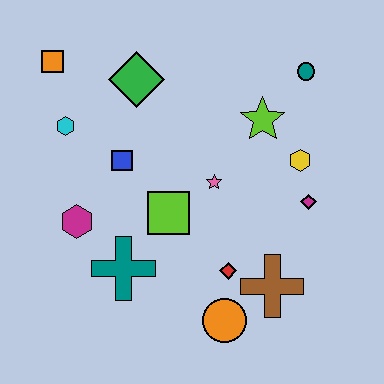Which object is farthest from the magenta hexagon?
The teal circle is farthest from the magenta hexagon.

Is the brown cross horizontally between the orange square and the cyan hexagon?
No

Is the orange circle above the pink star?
No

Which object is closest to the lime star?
The yellow hexagon is closest to the lime star.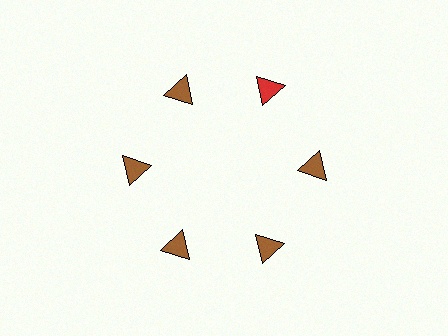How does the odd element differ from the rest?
It has a different color: red instead of brown.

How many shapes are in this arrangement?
There are 6 shapes arranged in a ring pattern.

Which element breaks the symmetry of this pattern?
The red triangle at roughly the 1 o'clock position breaks the symmetry. All other shapes are brown triangles.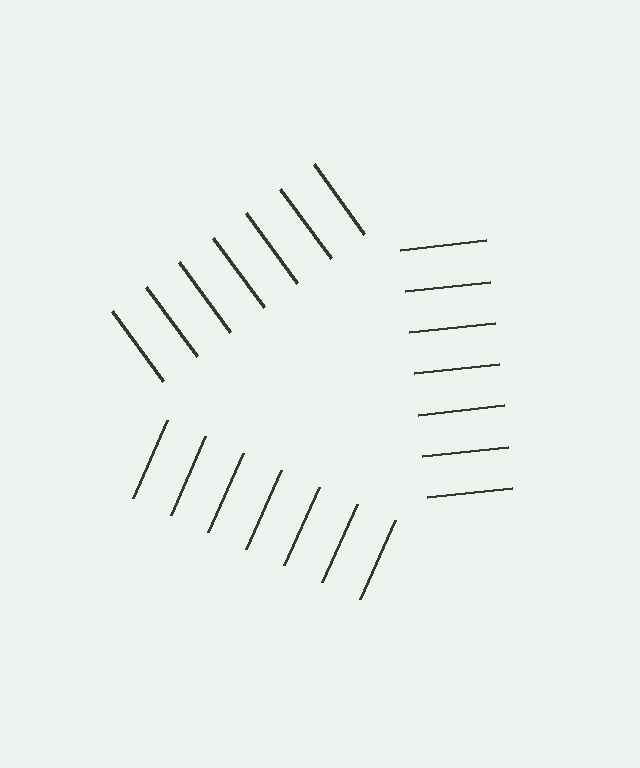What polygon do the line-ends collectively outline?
An illusory triangle — the line segments terminate on its edges but no continuous stroke is drawn.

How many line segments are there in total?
21 — 7 along each of the 3 edges.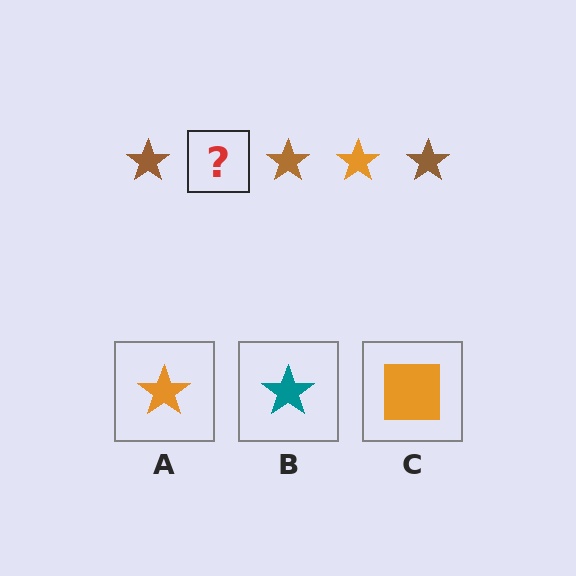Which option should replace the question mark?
Option A.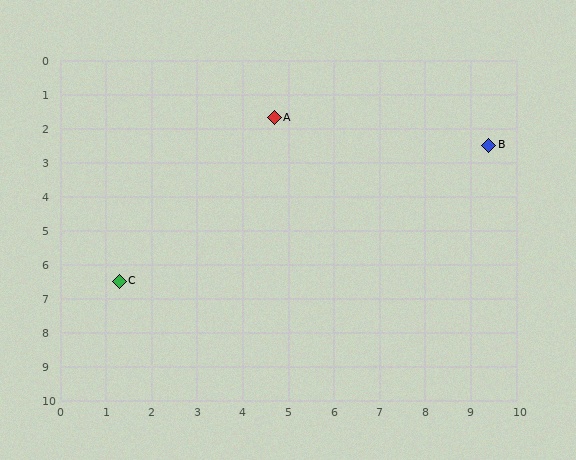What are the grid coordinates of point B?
Point B is at approximately (9.4, 2.5).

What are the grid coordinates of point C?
Point C is at approximately (1.3, 6.5).